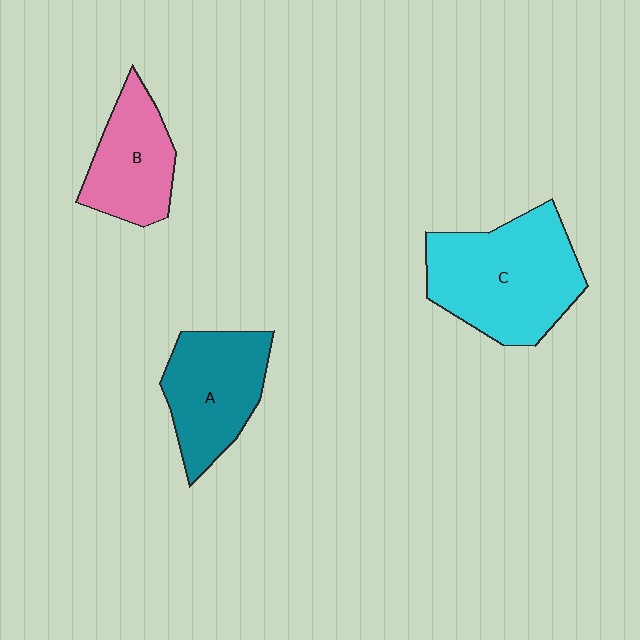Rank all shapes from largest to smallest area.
From largest to smallest: C (cyan), A (teal), B (pink).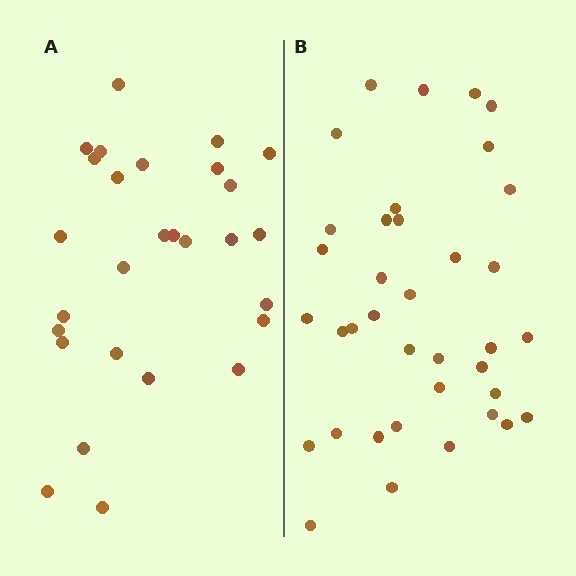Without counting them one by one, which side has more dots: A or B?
Region B (the right region) has more dots.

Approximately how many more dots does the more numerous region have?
Region B has roughly 8 or so more dots than region A.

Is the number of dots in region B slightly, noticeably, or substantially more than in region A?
Region B has noticeably more, but not dramatically so. The ratio is roughly 1.3 to 1.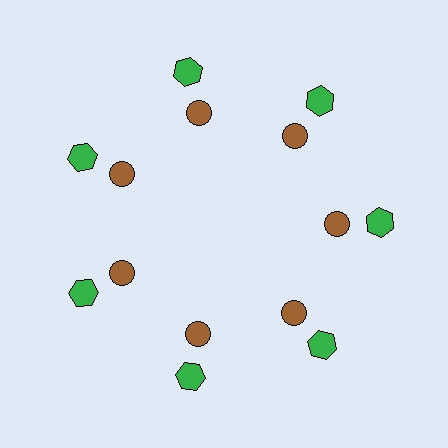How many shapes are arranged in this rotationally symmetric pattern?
There are 14 shapes, arranged in 7 groups of 2.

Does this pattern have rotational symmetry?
Yes, this pattern has 7-fold rotational symmetry. It looks the same after rotating 51 degrees around the center.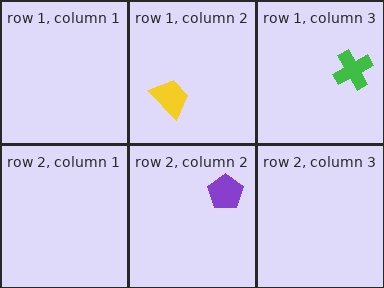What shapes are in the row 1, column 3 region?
The green cross.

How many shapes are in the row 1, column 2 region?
1.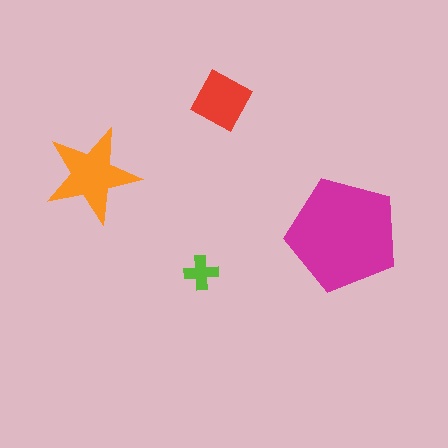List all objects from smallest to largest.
The lime cross, the red diamond, the orange star, the magenta pentagon.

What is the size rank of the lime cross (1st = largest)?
4th.